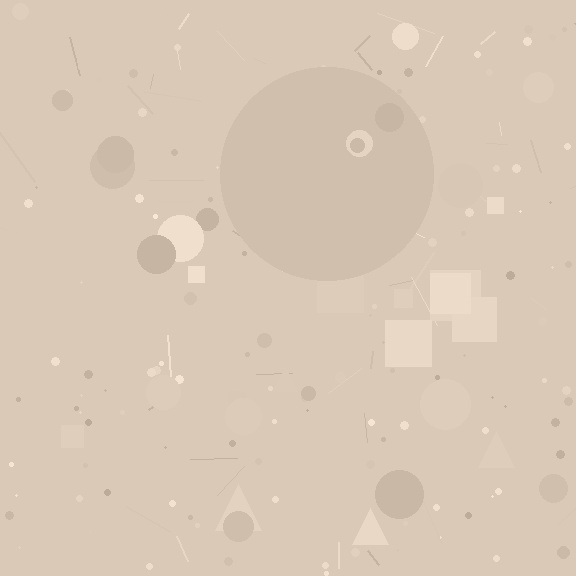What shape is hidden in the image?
A circle is hidden in the image.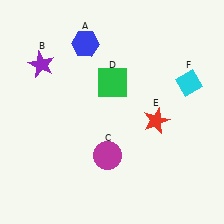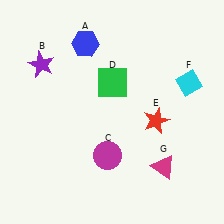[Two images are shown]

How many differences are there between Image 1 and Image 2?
There is 1 difference between the two images.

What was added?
A magenta triangle (G) was added in Image 2.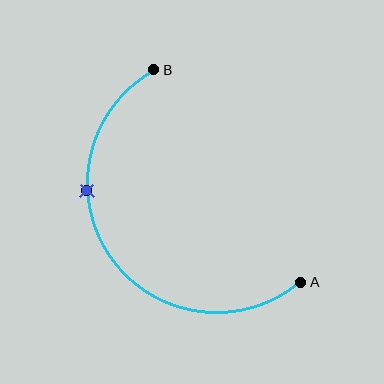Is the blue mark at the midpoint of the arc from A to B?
No. The blue mark lies on the arc but is closer to endpoint B. The arc midpoint would be at the point on the curve equidistant along the arc from both A and B.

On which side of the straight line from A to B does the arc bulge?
The arc bulges below and to the left of the straight line connecting A and B.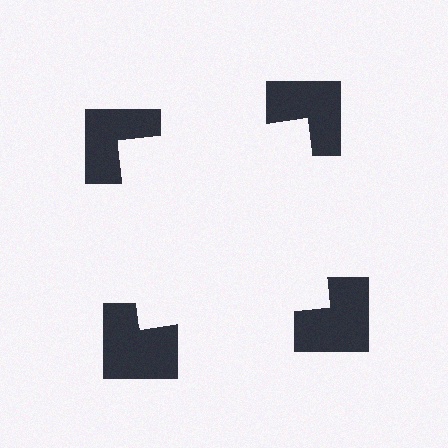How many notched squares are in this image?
There are 4 — one at each vertex of the illusory square.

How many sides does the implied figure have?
4 sides.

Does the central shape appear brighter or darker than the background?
It typically appears slightly brighter than the background, even though no actual brightness change is drawn.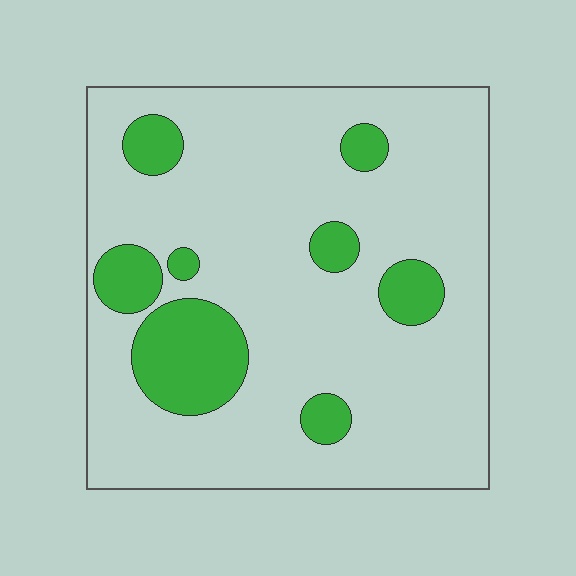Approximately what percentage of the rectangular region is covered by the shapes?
Approximately 15%.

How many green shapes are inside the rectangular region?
8.